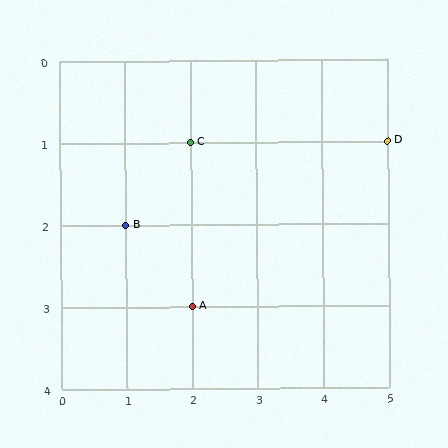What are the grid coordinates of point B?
Point B is at grid coordinates (1, 2).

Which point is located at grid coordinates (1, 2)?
Point B is at (1, 2).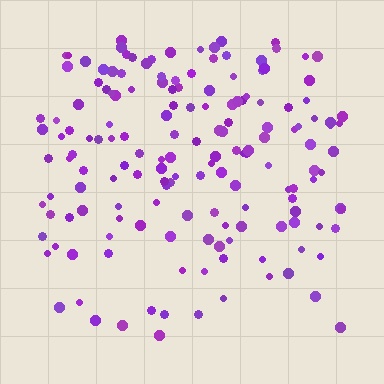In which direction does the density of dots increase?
From bottom to top, with the top side densest.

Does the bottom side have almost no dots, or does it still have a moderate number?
Still a moderate number, just noticeably fewer than the top.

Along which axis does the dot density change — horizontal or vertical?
Vertical.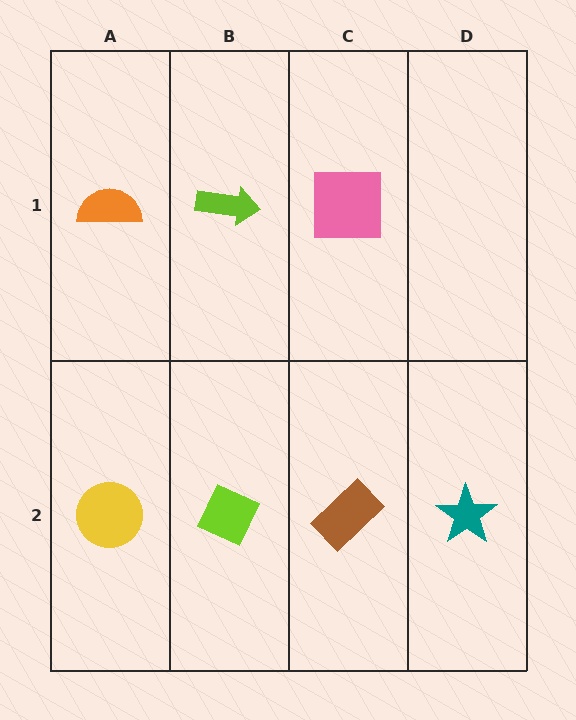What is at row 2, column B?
A lime diamond.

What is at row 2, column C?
A brown rectangle.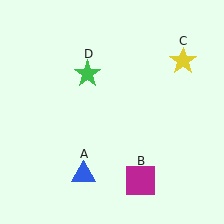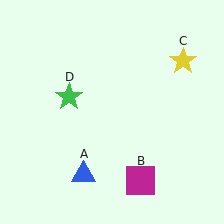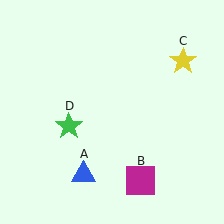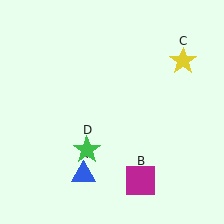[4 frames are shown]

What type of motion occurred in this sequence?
The green star (object D) rotated counterclockwise around the center of the scene.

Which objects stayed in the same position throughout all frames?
Blue triangle (object A) and magenta square (object B) and yellow star (object C) remained stationary.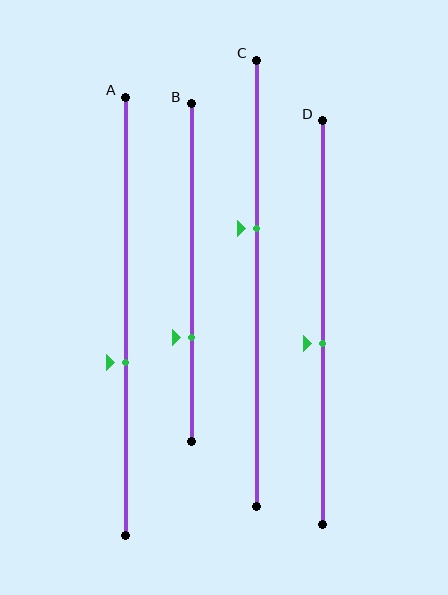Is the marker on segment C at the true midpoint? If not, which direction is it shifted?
No, the marker on segment C is shifted upward by about 12% of the segment length.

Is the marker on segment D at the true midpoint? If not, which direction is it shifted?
No, the marker on segment D is shifted downward by about 5% of the segment length.